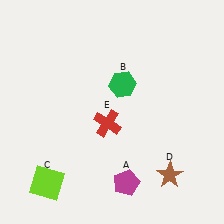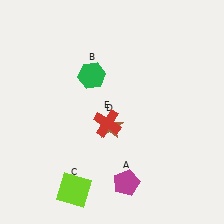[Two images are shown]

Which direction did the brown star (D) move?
The brown star (D) moved left.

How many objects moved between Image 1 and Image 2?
3 objects moved between the two images.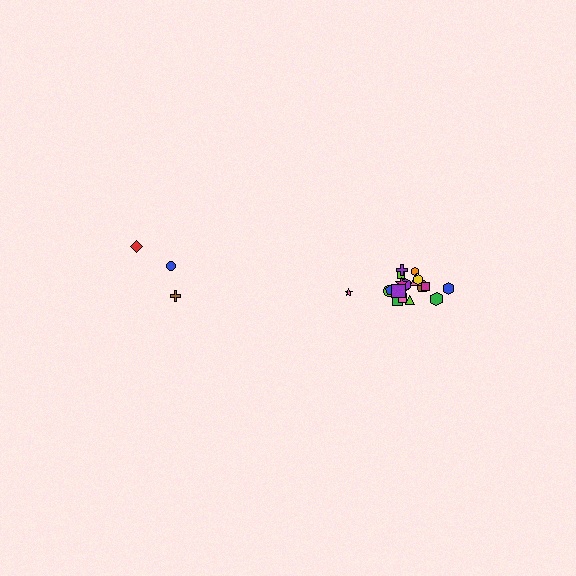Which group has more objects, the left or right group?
The right group.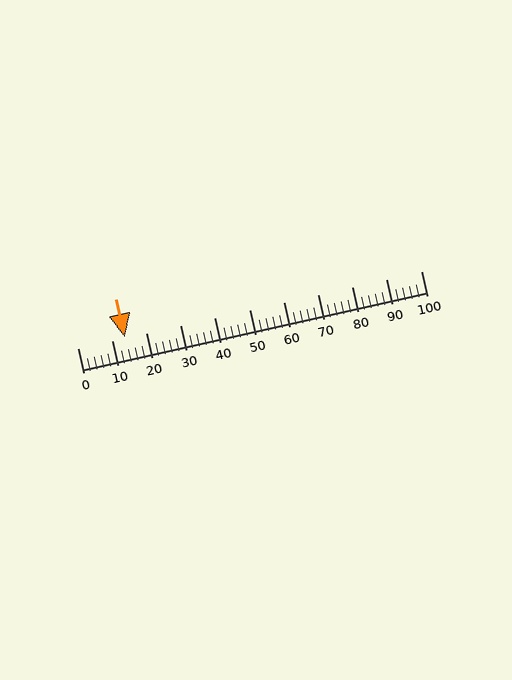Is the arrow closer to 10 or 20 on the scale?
The arrow is closer to 10.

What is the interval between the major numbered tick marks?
The major tick marks are spaced 10 units apart.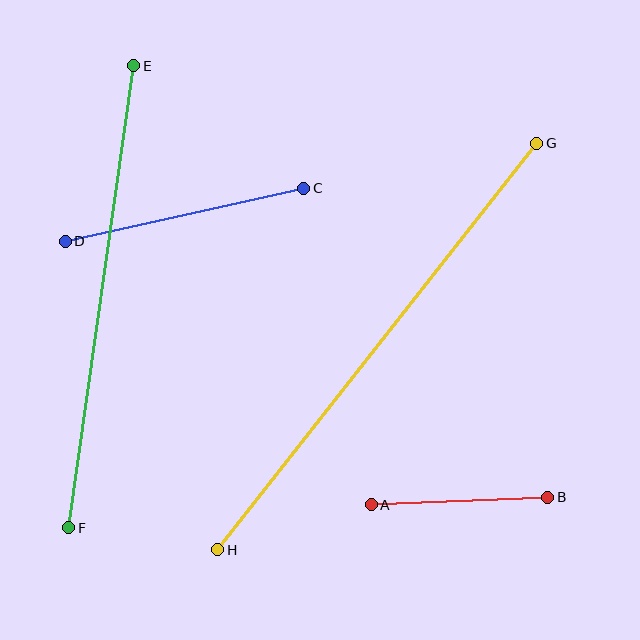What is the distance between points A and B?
The distance is approximately 176 pixels.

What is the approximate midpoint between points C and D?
The midpoint is at approximately (184, 215) pixels.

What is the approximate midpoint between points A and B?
The midpoint is at approximately (460, 501) pixels.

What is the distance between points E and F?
The distance is approximately 467 pixels.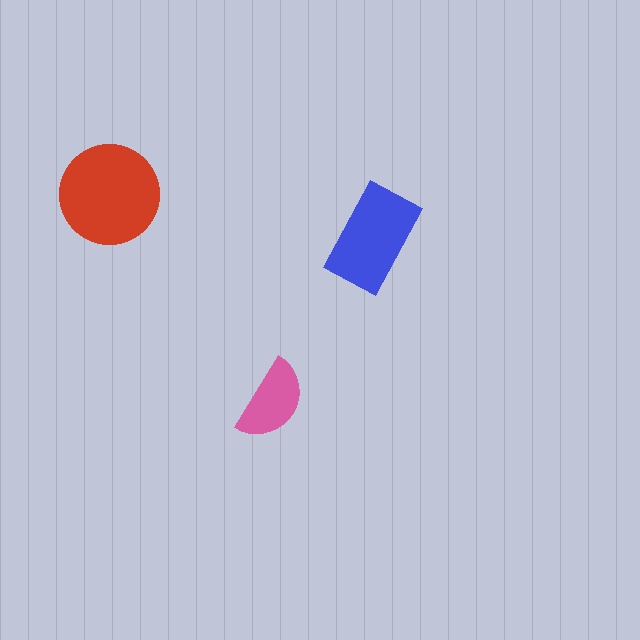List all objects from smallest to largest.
The pink semicircle, the blue rectangle, the red circle.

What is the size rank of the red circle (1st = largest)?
1st.